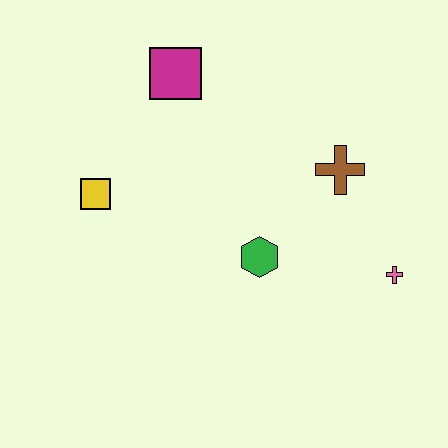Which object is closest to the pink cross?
The brown cross is closest to the pink cross.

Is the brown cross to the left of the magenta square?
No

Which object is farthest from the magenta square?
The pink cross is farthest from the magenta square.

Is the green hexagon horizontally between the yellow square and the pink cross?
Yes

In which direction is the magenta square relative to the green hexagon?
The magenta square is above the green hexagon.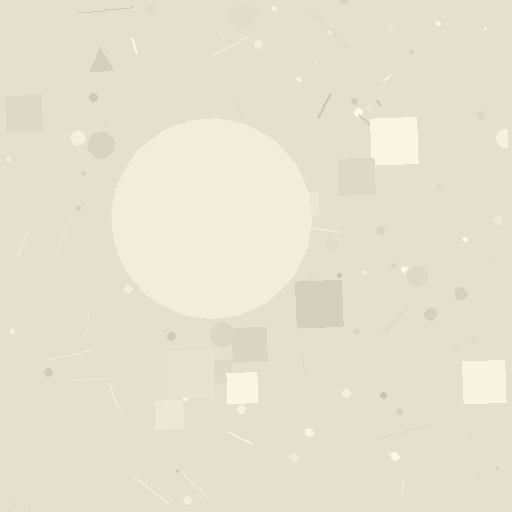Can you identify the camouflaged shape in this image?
The camouflaged shape is a circle.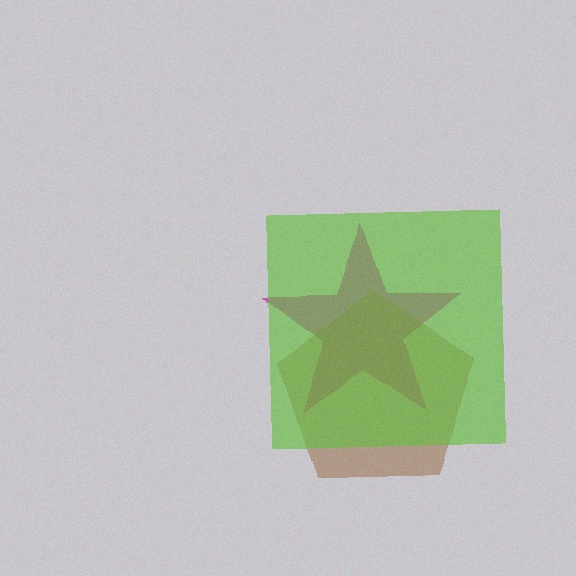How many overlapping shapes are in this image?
There are 3 overlapping shapes in the image.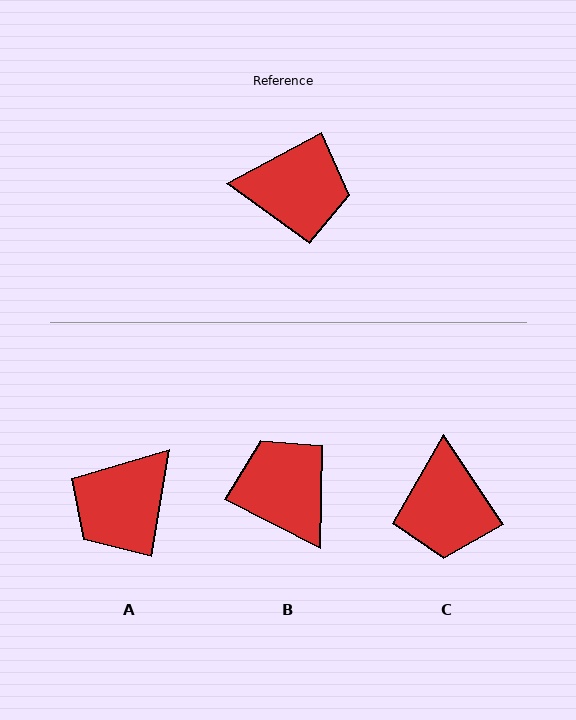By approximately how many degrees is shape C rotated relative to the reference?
Approximately 84 degrees clockwise.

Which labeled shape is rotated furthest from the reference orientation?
A, about 128 degrees away.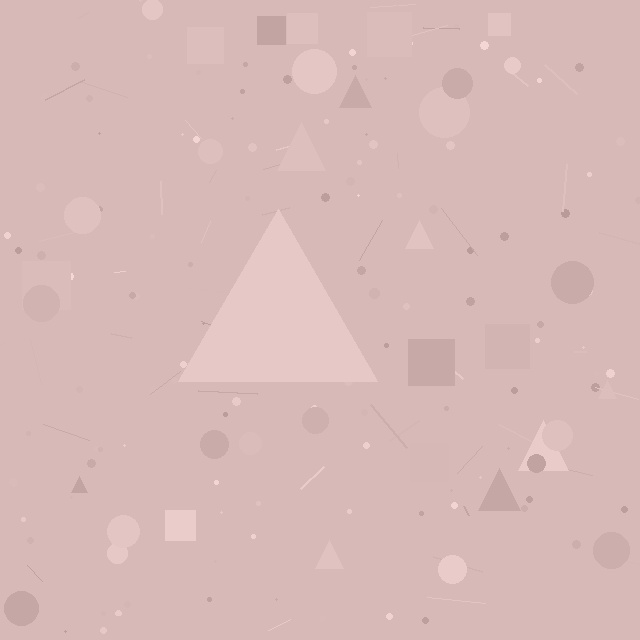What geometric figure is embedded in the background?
A triangle is embedded in the background.